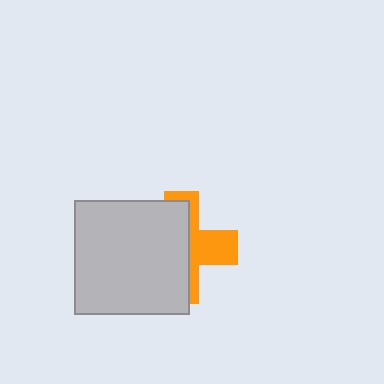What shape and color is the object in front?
The object in front is a light gray square.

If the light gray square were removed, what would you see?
You would see the complete orange cross.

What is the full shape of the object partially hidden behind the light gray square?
The partially hidden object is an orange cross.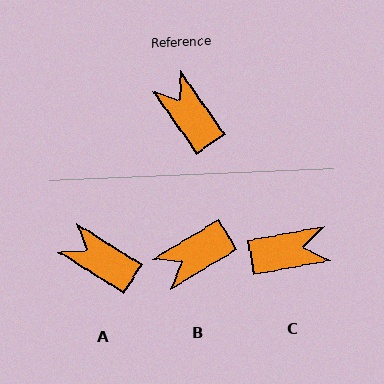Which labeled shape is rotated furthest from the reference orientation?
C, about 115 degrees away.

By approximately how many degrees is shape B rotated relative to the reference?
Approximately 86 degrees counter-clockwise.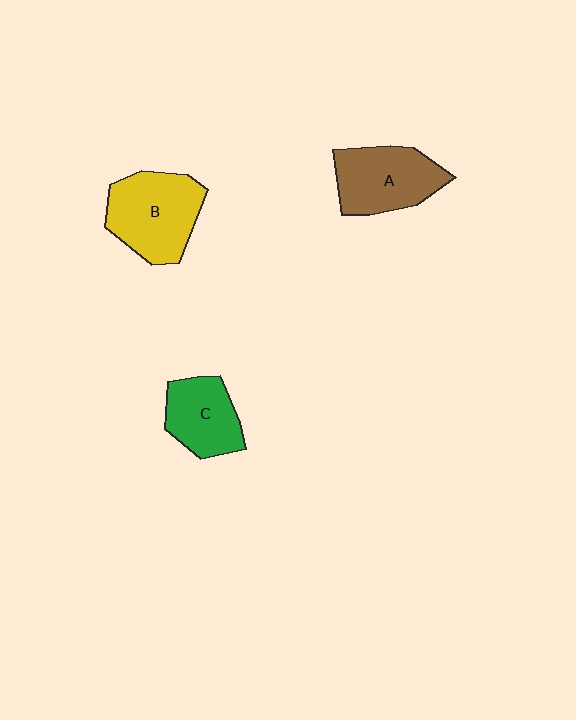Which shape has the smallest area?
Shape C (green).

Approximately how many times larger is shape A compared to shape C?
Approximately 1.3 times.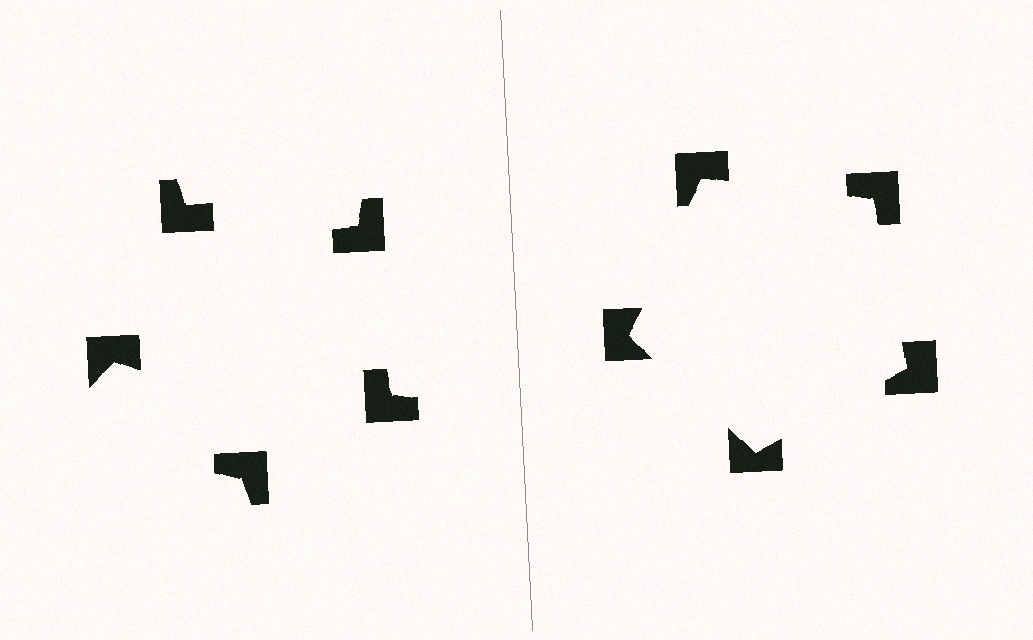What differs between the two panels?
The notched squares are positioned identically on both sides; only the wedge orientations differ. On the right they align to a pentagon; on the left they are misaligned.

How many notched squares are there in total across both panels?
10 — 5 on each side.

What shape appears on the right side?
An illusory pentagon.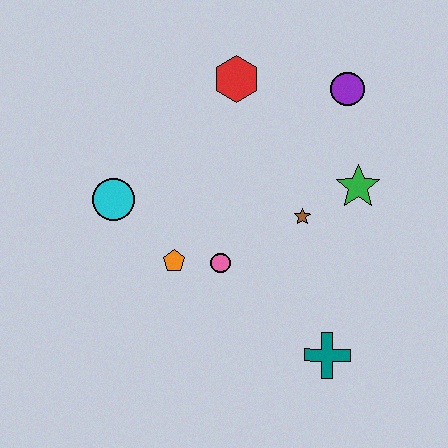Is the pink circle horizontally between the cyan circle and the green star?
Yes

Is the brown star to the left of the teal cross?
Yes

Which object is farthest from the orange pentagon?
The purple circle is farthest from the orange pentagon.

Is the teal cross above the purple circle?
No